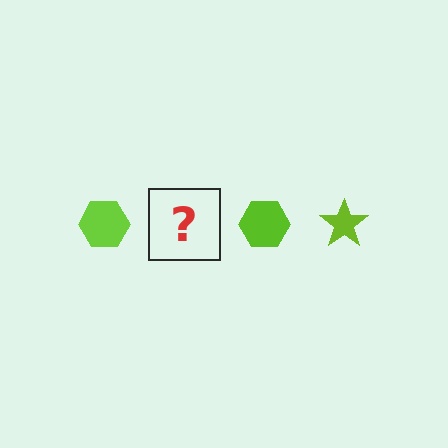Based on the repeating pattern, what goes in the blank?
The blank should be a lime star.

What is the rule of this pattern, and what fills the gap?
The rule is that the pattern cycles through hexagon, star shapes in lime. The gap should be filled with a lime star.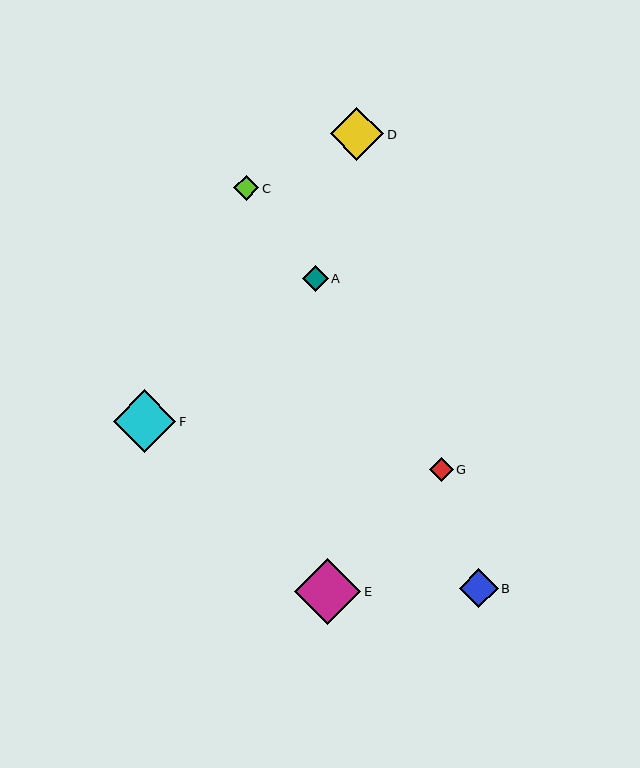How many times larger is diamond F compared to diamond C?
Diamond F is approximately 2.4 times the size of diamond C.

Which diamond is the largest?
Diamond E is the largest with a size of approximately 66 pixels.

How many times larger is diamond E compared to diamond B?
Diamond E is approximately 1.7 times the size of diamond B.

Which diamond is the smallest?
Diamond G is the smallest with a size of approximately 24 pixels.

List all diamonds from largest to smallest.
From largest to smallest: E, F, D, B, C, A, G.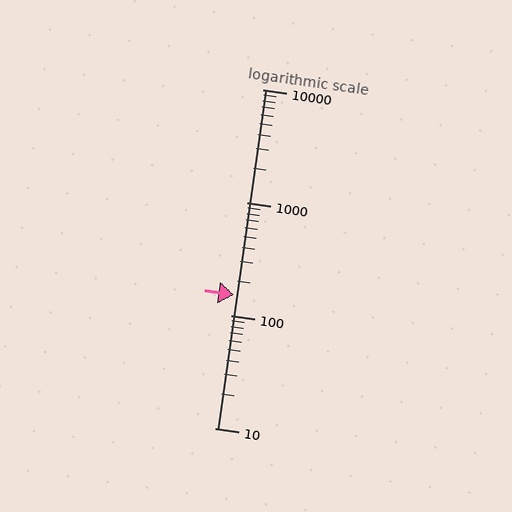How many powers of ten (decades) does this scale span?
The scale spans 3 decades, from 10 to 10000.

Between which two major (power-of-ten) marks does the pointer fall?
The pointer is between 100 and 1000.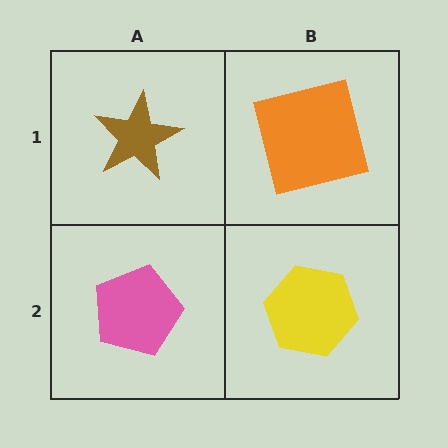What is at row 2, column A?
A pink pentagon.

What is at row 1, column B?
An orange square.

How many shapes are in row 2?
2 shapes.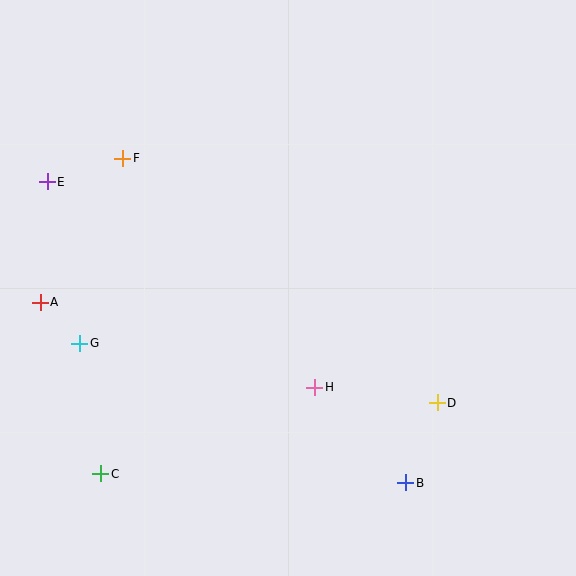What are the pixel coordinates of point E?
Point E is at (47, 182).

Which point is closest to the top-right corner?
Point D is closest to the top-right corner.